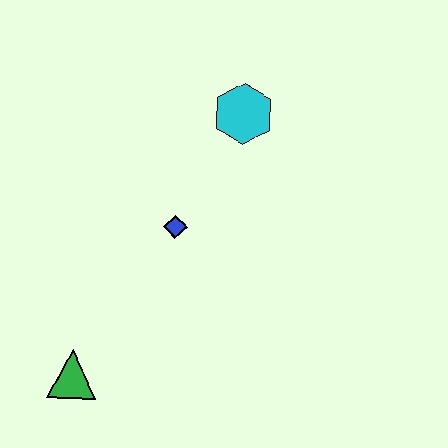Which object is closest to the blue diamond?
The cyan hexagon is closest to the blue diamond.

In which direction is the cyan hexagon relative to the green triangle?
The cyan hexagon is above the green triangle.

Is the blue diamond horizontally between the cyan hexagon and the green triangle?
Yes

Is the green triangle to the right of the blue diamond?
No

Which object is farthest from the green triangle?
The cyan hexagon is farthest from the green triangle.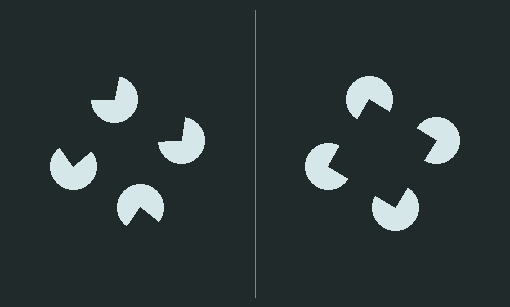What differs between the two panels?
The pac-man discs are positioned identically on both sides; only the wedge orientations differ. On the right they align to a square; on the left they are misaligned.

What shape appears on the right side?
An illusory square.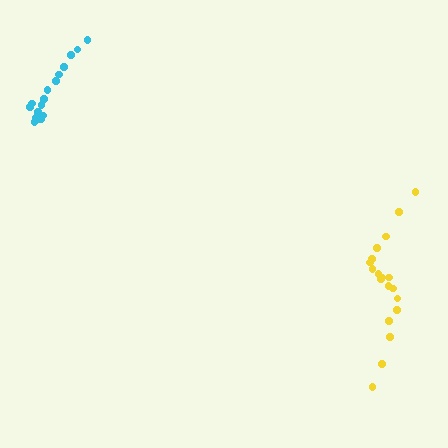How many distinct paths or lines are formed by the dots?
There are 2 distinct paths.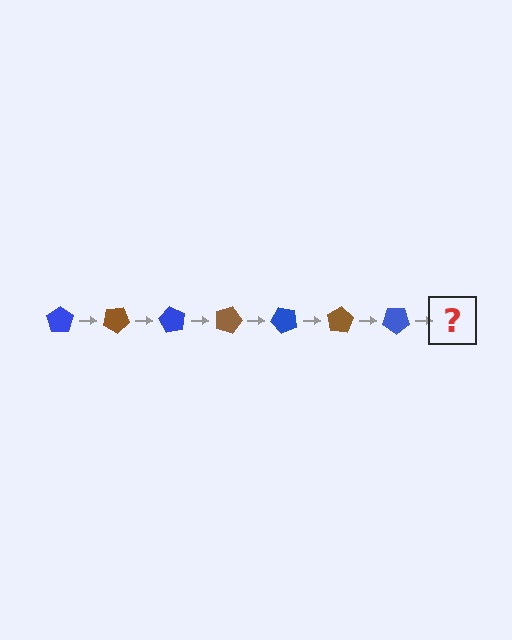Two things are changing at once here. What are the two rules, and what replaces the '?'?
The two rules are that it rotates 30 degrees each step and the color cycles through blue and brown. The '?' should be a brown pentagon, rotated 210 degrees from the start.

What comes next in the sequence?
The next element should be a brown pentagon, rotated 210 degrees from the start.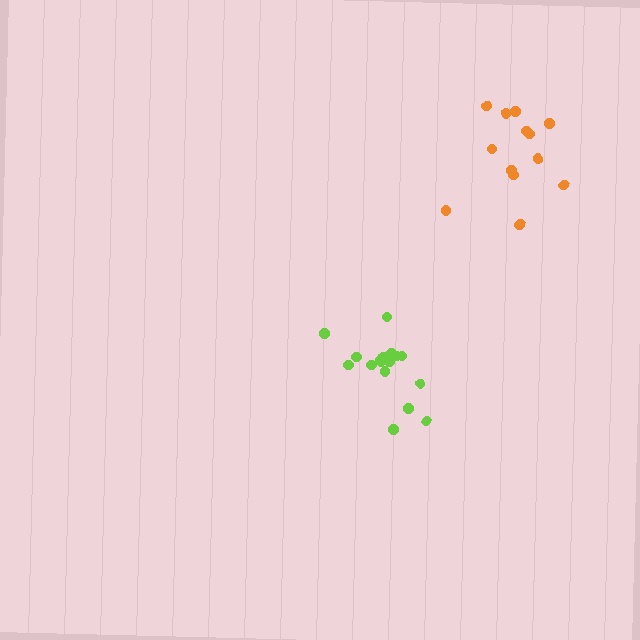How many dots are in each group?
Group 1: 16 dots, Group 2: 13 dots (29 total).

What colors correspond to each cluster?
The clusters are colored: lime, orange.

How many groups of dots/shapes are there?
There are 2 groups.